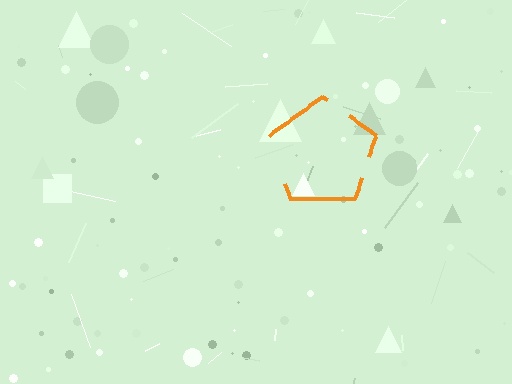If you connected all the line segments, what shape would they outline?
They would outline a pentagon.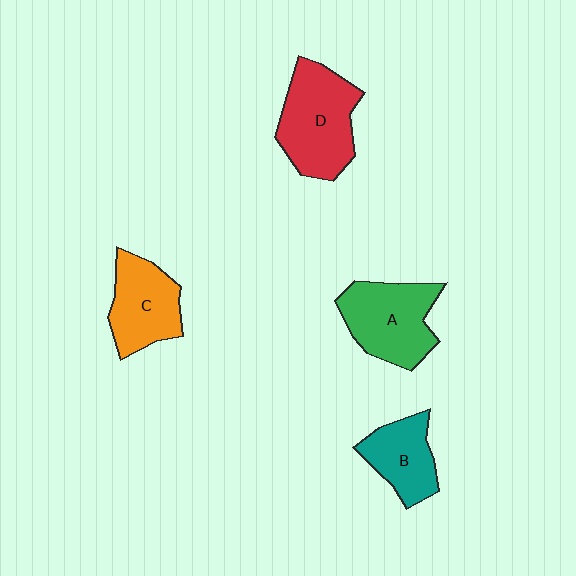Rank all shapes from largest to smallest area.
From largest to smallest: D (red), A (green), C (orange), B (teal).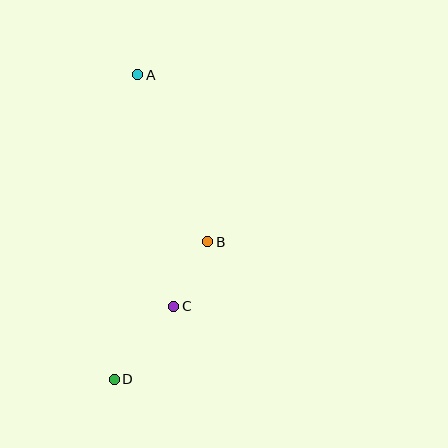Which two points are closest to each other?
Points B and C are closest to each other.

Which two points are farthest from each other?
Points A and D are farthest from each other.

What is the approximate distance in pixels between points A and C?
The distance between A and C is approximately 234 pixels.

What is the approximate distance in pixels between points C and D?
The distance between C and D is approximately 94 pixels.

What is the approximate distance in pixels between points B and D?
The distance between B and D is approximately 166 pixels.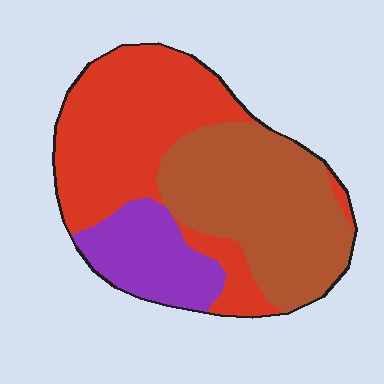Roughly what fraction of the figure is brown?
Brown takes up about two fifths (2/5) of the figure.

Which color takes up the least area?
Purple, at roughly 15%.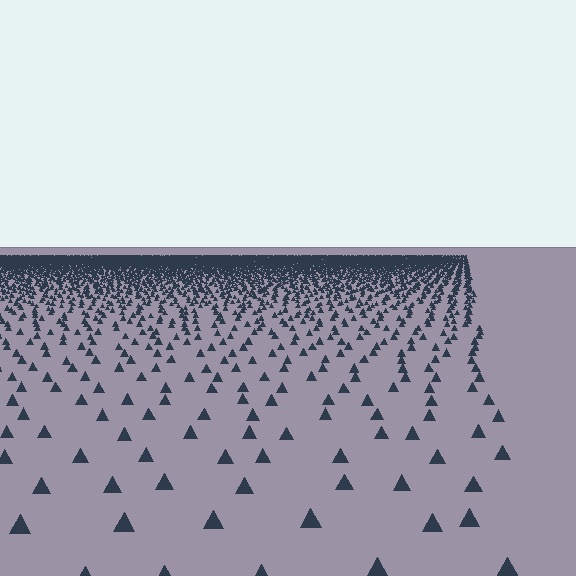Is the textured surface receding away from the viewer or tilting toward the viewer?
The surface is receding away from the viewer. Texture elements get smaller and denser toward the top.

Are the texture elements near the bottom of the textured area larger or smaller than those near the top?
Larger. Near the bottom, elements are closer to the viewer and appear at a bigger on-screen size.